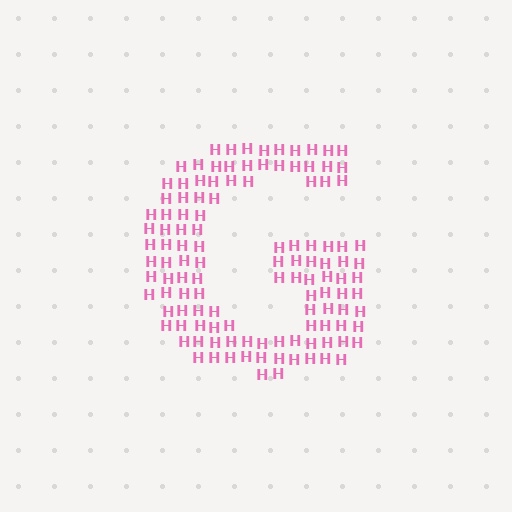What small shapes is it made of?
It is made of small letter H's.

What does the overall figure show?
The overall figure shows the letter G.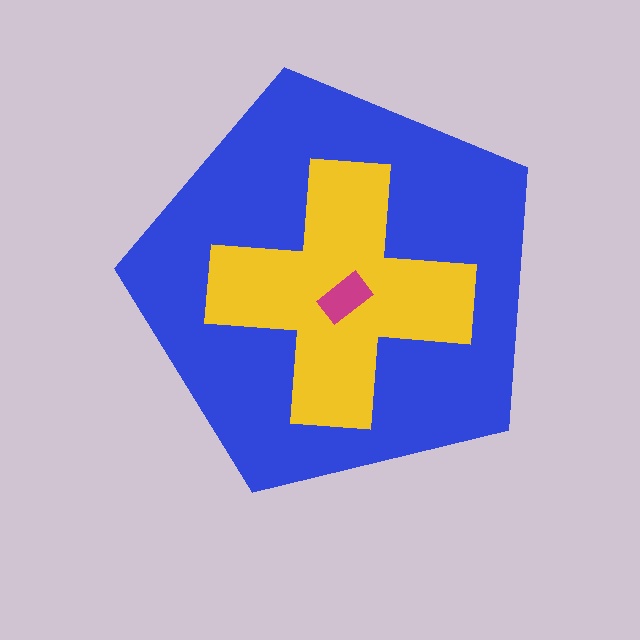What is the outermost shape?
The blue pentagon.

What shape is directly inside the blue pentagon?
The yellow cross.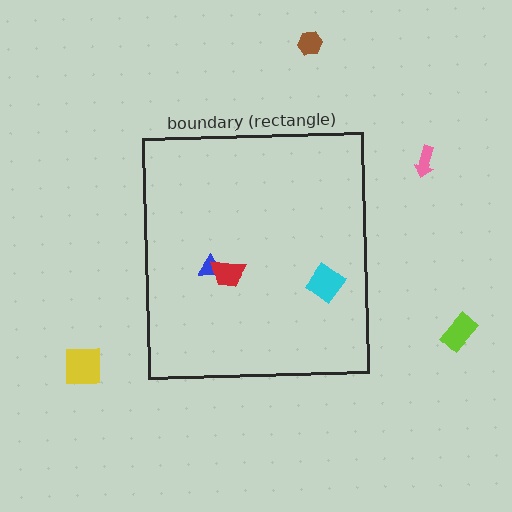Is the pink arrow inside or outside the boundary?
Outside.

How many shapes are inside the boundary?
3 inside, 4 outside.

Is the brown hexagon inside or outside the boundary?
Outside.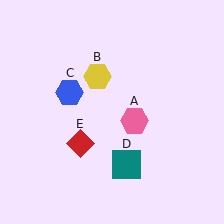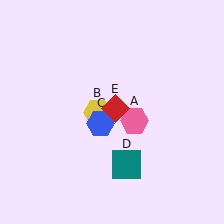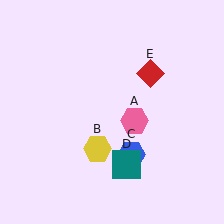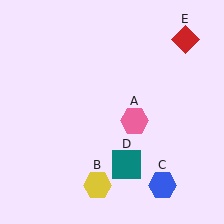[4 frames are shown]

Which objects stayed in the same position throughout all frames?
Pink hexagon (object A) and teal square (object D) remained stationary.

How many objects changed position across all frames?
3 objects changed position: yellow hexagon (object B), blue hexagon (object C), red diamond (object E).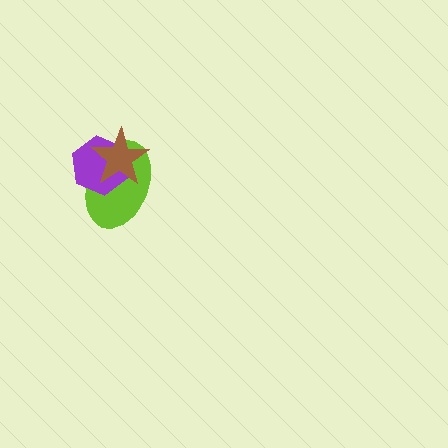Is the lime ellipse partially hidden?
Yes, it is partially covered by another shape.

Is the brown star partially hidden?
No, no other shape covers it.